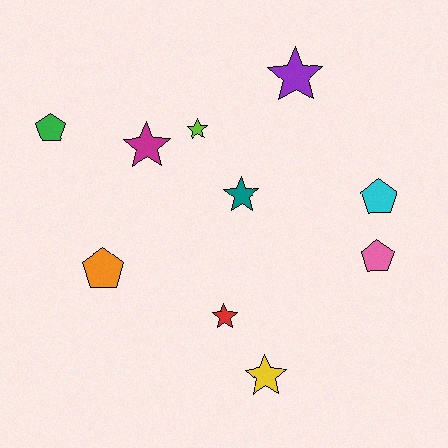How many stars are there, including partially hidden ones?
There are 6 stars.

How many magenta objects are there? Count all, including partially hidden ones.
There is 1 magenta object.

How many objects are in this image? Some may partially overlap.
There are 10 objects.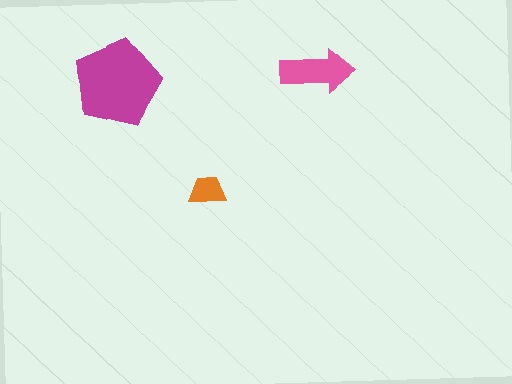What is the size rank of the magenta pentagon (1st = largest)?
1st.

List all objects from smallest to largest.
The orange trapezoid, the pink arrow, the magenta pentagon.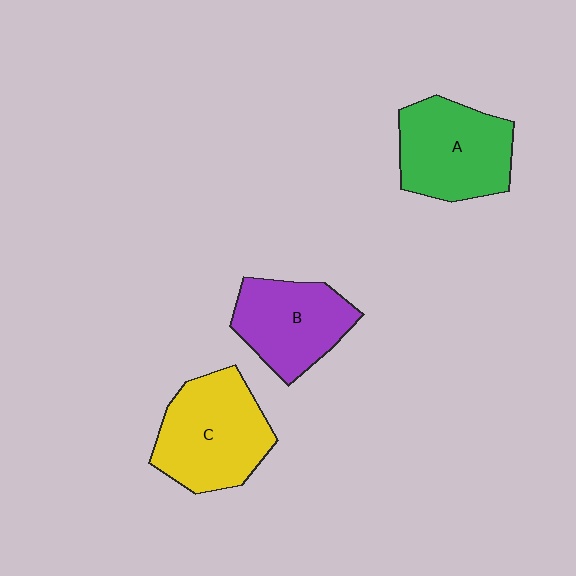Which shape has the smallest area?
Shape B (purple).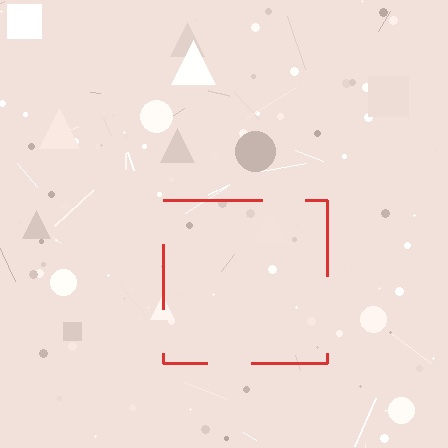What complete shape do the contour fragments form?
The contour fragments form a square.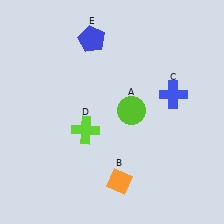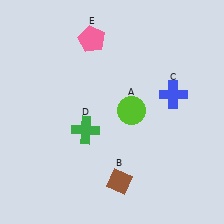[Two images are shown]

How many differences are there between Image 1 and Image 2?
There are 3 differences between the two images.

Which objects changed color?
B changed from orange to brown. D changed from lime to green. E changed from blue to pink.